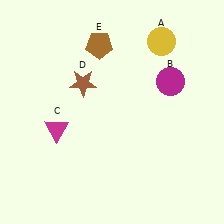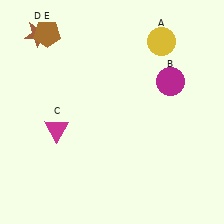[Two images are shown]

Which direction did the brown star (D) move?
The brown star (D) moved up.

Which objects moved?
The objects that moved are: the brown star (D), the brown pentagon (E).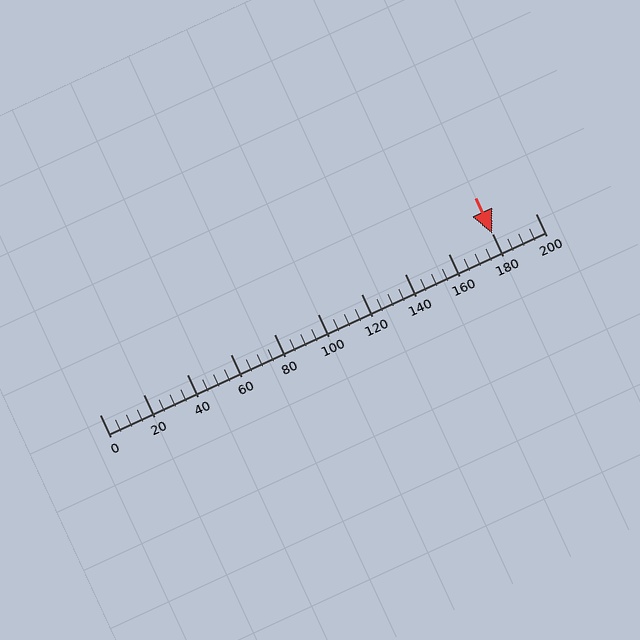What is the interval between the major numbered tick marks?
The major tick marks are spaced 20 units apart.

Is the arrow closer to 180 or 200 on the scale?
The arrow is closer to 180.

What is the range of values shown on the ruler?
The ruler shows values from 0 to 200.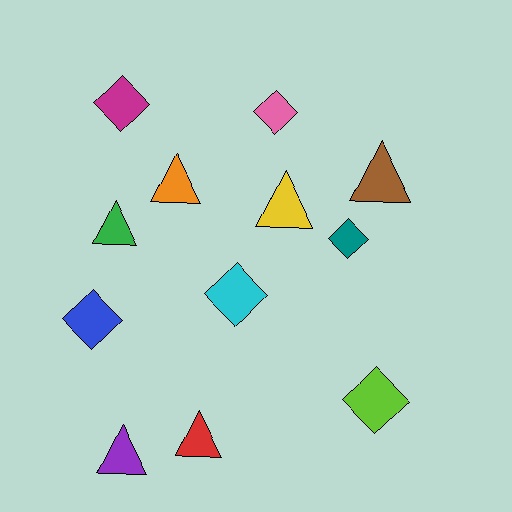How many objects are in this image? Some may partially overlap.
There are 12 objects.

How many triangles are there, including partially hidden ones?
There are 6 triangles.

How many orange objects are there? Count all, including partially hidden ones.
There is 1 orange object.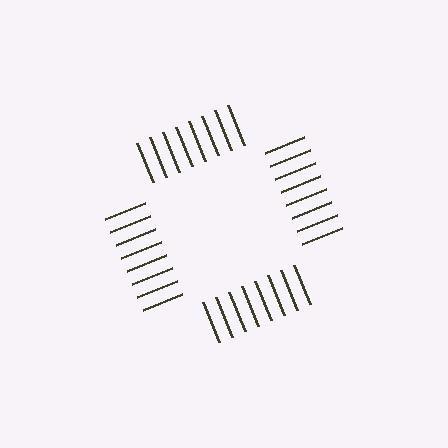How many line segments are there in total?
32 — 8 along each of the 4 edges.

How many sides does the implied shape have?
4 sides — the line-ends trace a square.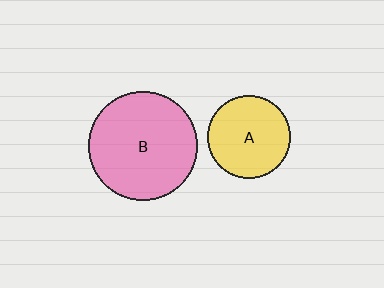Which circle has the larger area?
Circle B (pink).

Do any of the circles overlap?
No, none of the circles overlap.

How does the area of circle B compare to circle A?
Approximately 1.7 times.